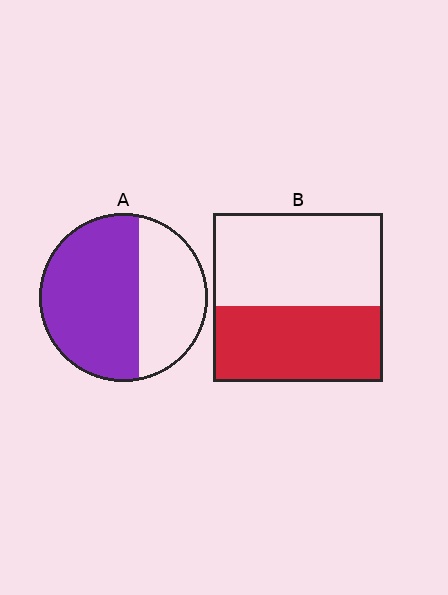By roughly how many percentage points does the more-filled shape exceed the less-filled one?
By roughly 15 percentage points (A over B).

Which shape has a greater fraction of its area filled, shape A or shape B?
Shape A.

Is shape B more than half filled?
No.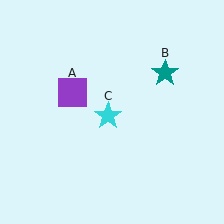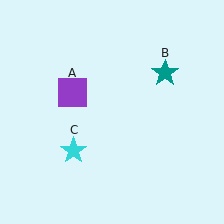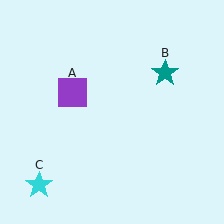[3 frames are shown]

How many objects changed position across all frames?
1 object changed position: cyan star (object C).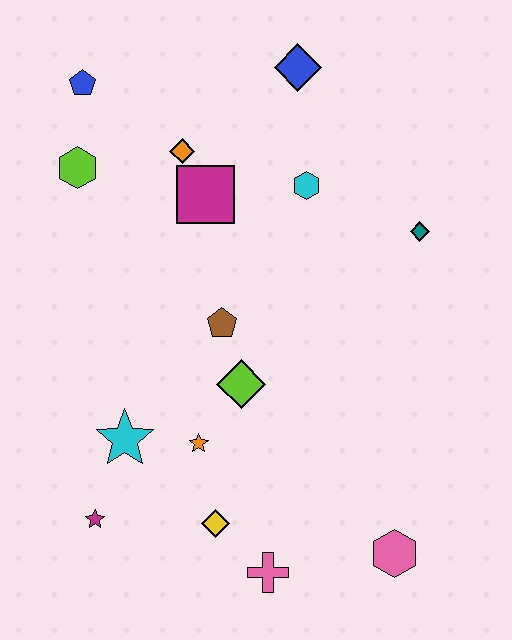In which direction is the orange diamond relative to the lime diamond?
The orange diamond is above the lime diamond.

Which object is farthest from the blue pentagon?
The pink hexagon is farthest from the blue pentagon.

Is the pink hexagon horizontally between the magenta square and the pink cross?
No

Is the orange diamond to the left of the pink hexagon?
Yes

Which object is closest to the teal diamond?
The cyan hexagon is closest to the teal diamond.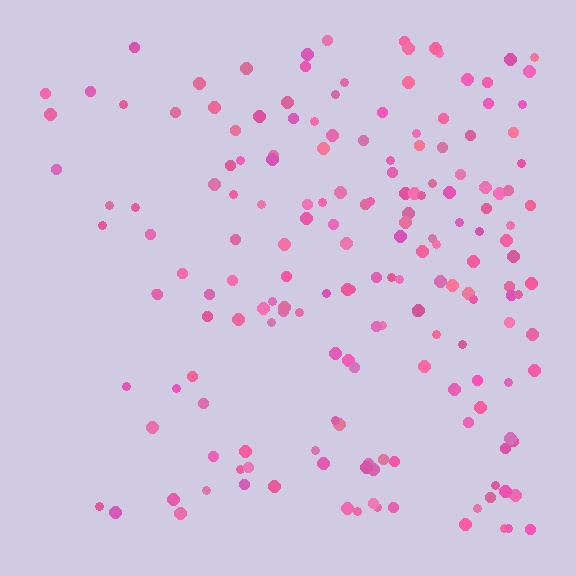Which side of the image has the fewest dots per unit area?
The left.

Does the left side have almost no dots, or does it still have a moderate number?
Still a moderate number, just noticeably fewer than the right.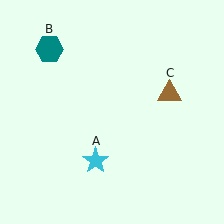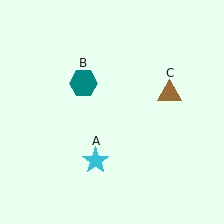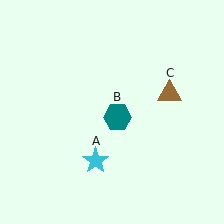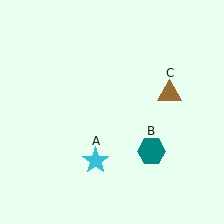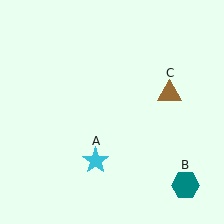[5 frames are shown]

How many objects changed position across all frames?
1 object changed position: teal hexagon (object B).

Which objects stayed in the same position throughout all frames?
Cyan star (object A) and brown triangle (object C) remained stationary.